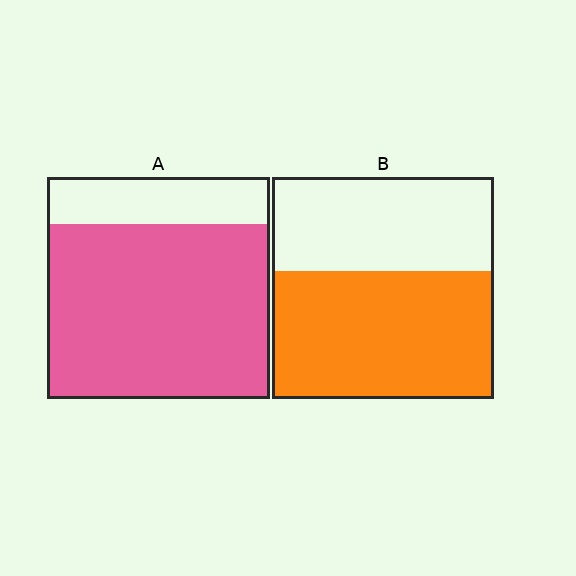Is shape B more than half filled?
Yes.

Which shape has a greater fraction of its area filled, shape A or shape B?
Shape A.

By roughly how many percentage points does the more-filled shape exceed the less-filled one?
By roughly 20 percentage points (A over B).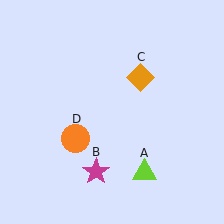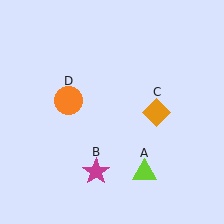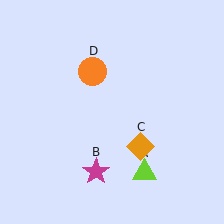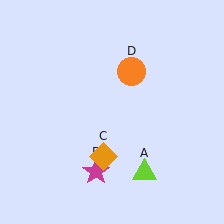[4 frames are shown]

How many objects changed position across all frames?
2 objects changed position: orange diamond (object C), orange circle (object D).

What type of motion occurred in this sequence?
The orange diamond (object C), orange circle (object D) rotated clockwise around the center of the scene.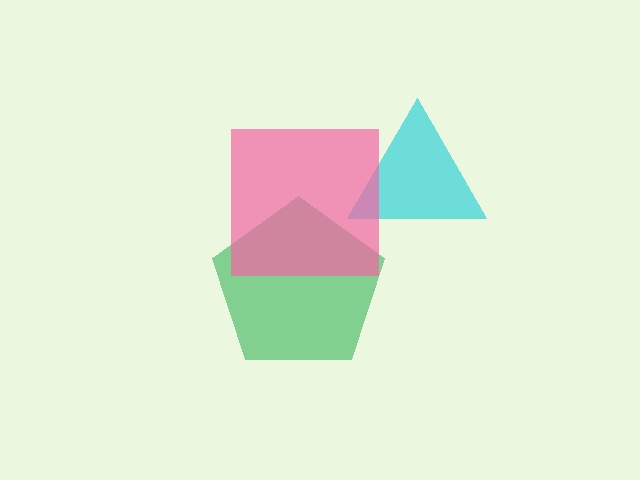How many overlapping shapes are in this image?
There are 3 overlapping shapes in the image.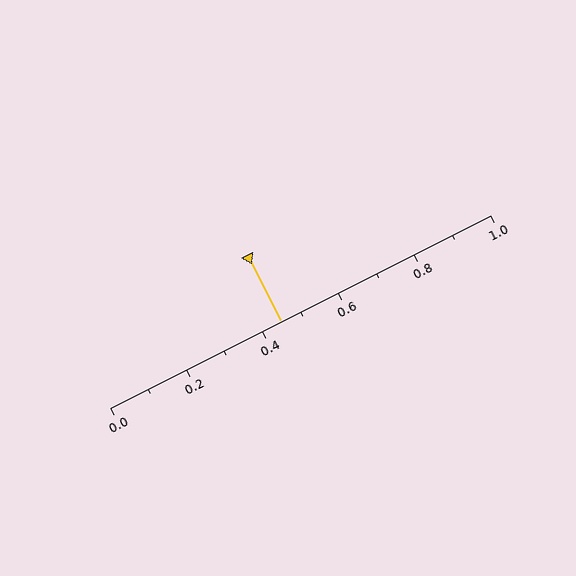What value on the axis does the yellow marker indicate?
The marker indicates approximately 0.45.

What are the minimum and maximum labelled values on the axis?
The axis runs from 0.0 to 1.0.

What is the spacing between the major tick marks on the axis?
The major ticks are spaced 0.2 apart.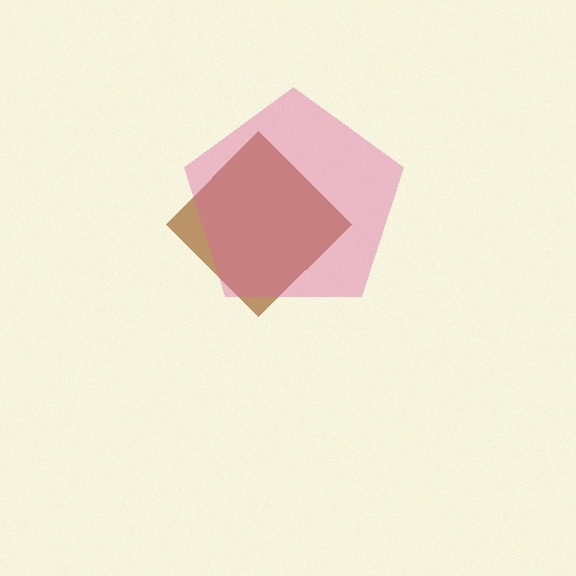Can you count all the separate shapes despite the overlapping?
Yes, there are 2 separate shapes.